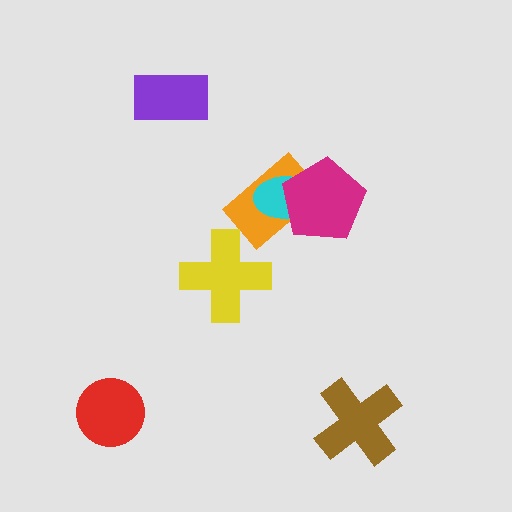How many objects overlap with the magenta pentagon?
2 objects overlap with the magenta pentagon.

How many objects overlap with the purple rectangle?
0 objects overlap with the purple rectangle.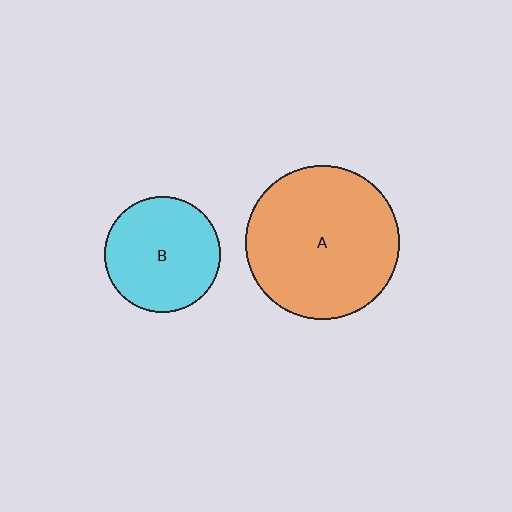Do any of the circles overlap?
No, none of the circles overlap.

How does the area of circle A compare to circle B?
Approximately 1.8 times.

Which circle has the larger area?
Circle A (orange).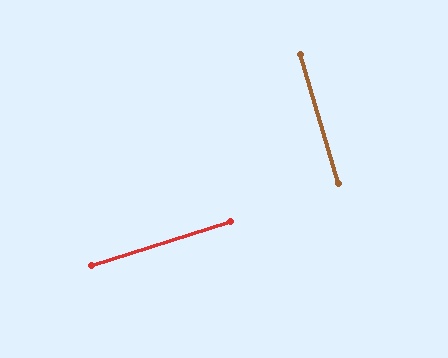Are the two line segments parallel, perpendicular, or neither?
Perpendicular — they meet at approximately 89°.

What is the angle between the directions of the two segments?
Approximately 89 degrees.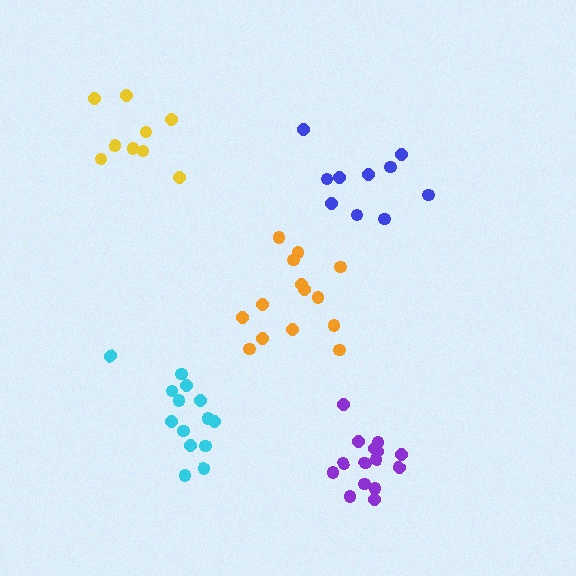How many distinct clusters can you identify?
There are 5 distinct clusters.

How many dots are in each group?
Group 1: 14 dots, Group 2: 10 dots, Group 3: 9 dots, Group 4: 15 dots, Group 5: 14 dots (62 total).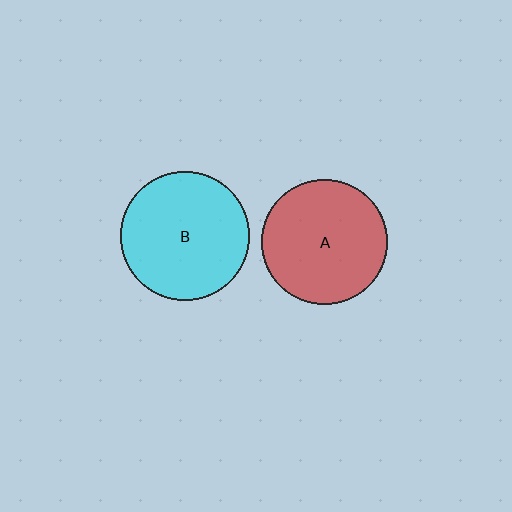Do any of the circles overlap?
No, none of the circles overlap.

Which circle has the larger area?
Circle B (cyan).